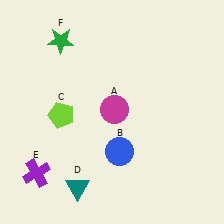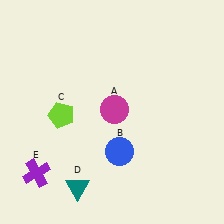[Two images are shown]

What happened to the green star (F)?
The green star (F) was removed in Image 2. It was in the top-left area of Image 1.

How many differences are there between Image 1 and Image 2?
There is 1 difference between the two images.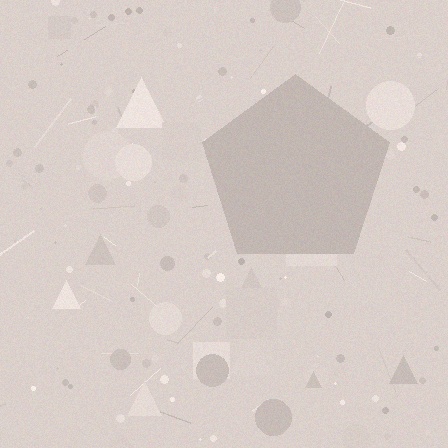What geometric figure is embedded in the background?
A pentagon is embedded in the background.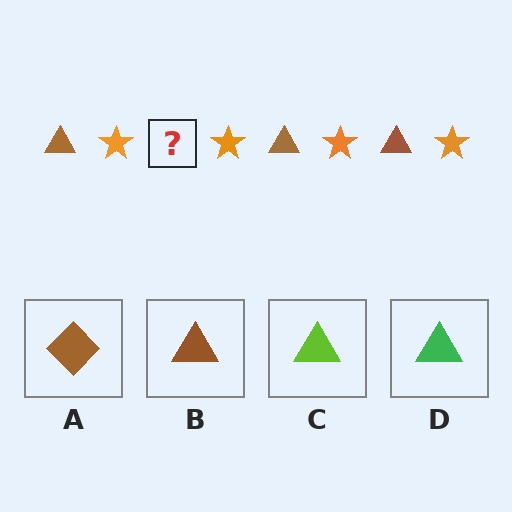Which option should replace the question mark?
Option B.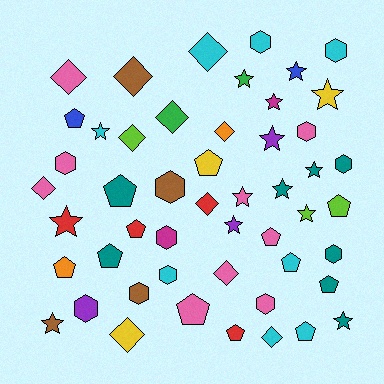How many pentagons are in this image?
There are 13 pentagons.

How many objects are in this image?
There are 50 objects.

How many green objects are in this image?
There are 2 green objects.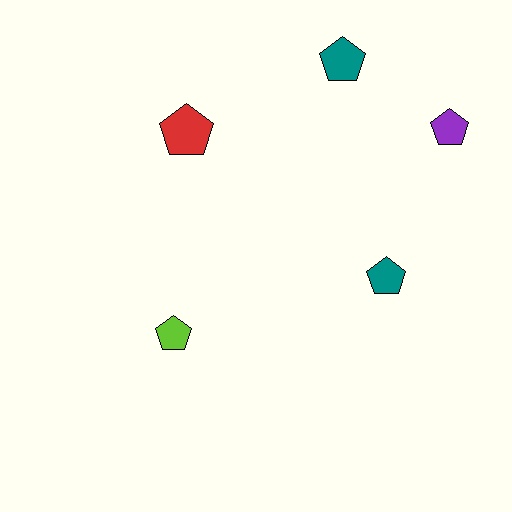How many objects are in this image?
There are 5 objects.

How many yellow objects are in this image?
There are no yellow objects.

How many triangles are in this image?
There are no triangles.